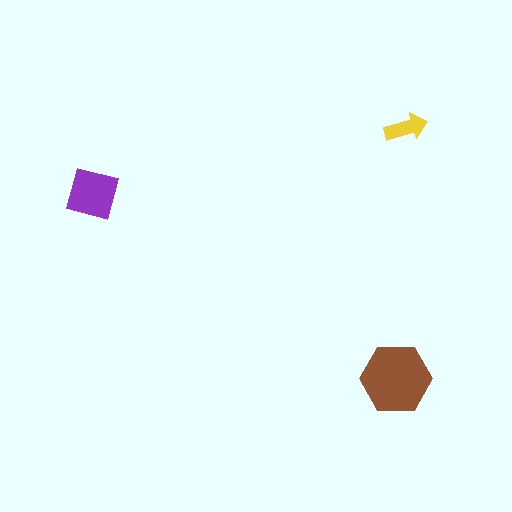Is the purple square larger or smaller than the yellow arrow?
Larger.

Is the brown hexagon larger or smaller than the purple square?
Larger.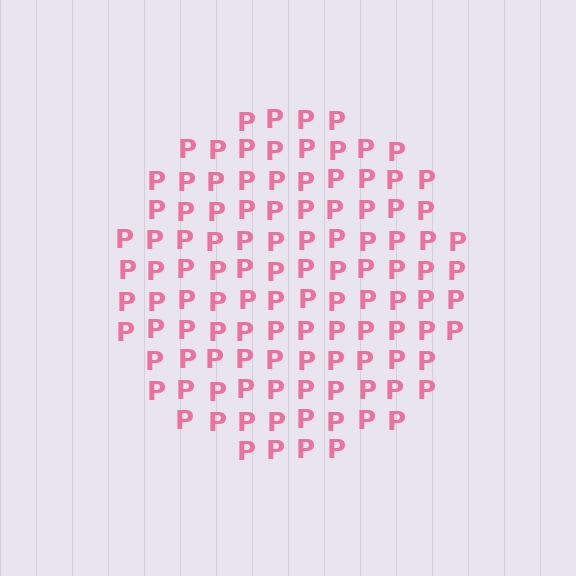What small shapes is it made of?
It is made of small letter P's.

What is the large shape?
The large shape is a circle.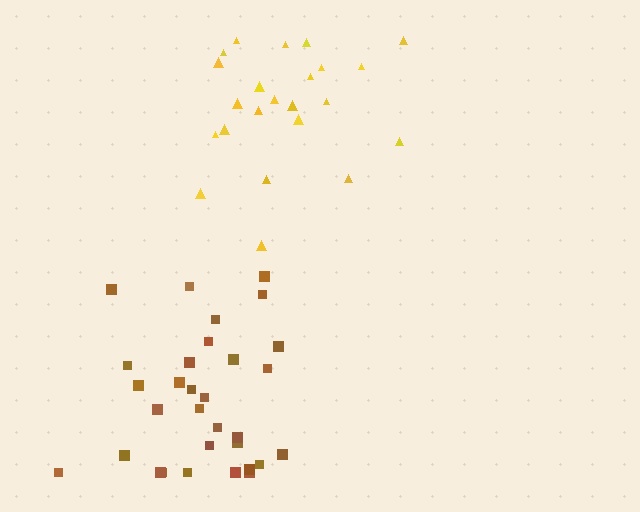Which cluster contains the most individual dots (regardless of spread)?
Brown (31).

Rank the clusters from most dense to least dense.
brown, yellow.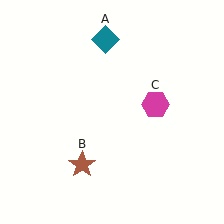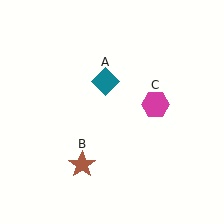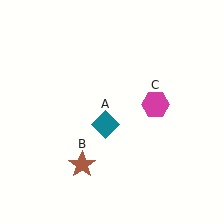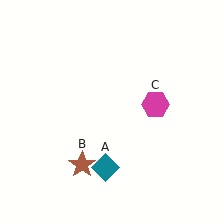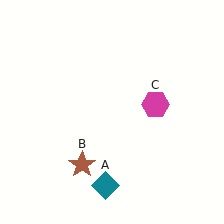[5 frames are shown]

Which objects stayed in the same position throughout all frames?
Brown star (object B) and magenta hexagon (object C) remained stationary.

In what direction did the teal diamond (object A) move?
The teal diamond (object A) moved down.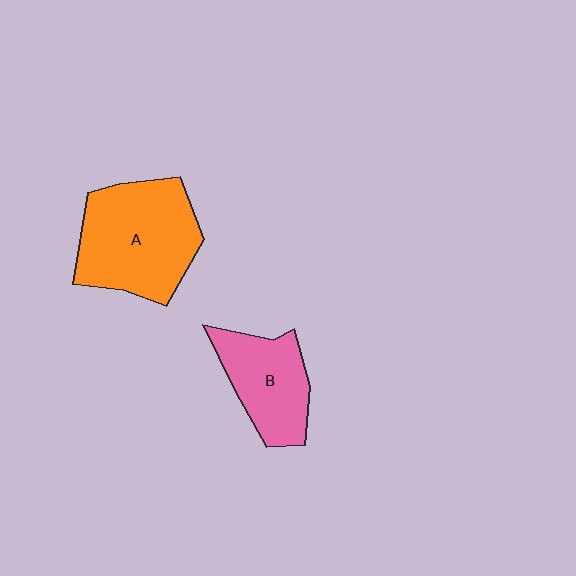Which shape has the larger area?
Shape A (orange).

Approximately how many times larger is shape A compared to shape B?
Approximately 1.5 times.